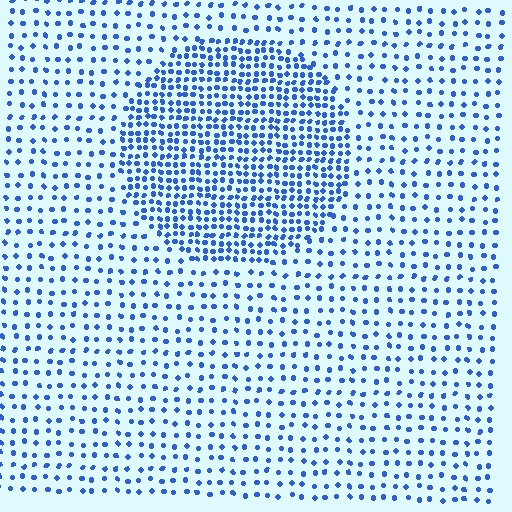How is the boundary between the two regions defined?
The boundary is defined by a change in element density (approximately 2.3x ratio). All elements are the same color, size, and shape.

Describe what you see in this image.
The image contains small blue elements arranged at two different densities. A circle-shaped region is visible where the elements are more densely packed than the surrounding area.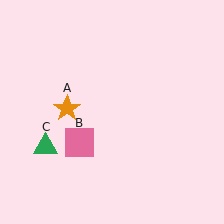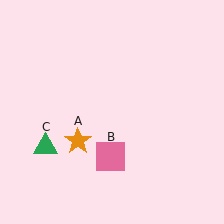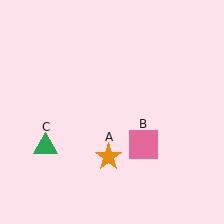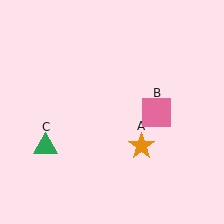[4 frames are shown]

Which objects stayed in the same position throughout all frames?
Green triangle (object C) remained stationary.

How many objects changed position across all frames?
2 objects changed position: orange star (object A), pink square (object B).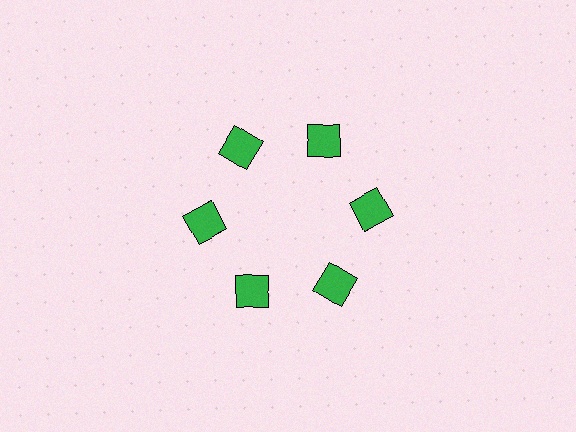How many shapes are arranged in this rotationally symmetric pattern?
There are 6 shapes, arranged in 6 groups of 1.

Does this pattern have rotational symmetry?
Yes, this pattern has 6-fold rotational symmetry. It looks the same after rotating 60 degrees around the center.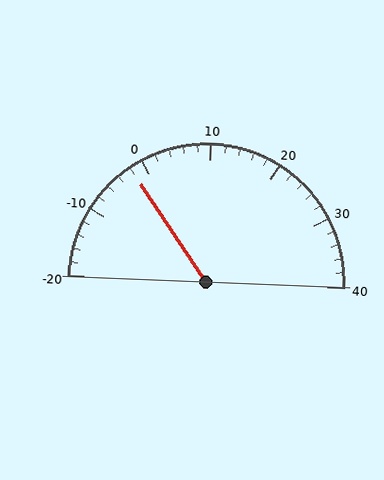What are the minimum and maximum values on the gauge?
The gauge ranges from -20 to 40.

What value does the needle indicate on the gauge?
The needle indicates approximately -2.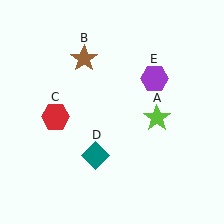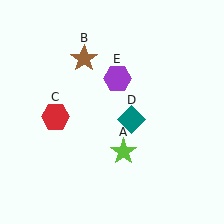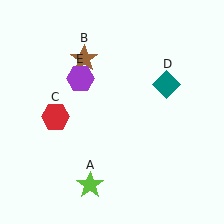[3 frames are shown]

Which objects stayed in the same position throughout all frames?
Brown star (object B) and red hexagon (object C) remained stationary.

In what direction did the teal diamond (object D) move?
The teal diamond (object D) moved up and to the right.